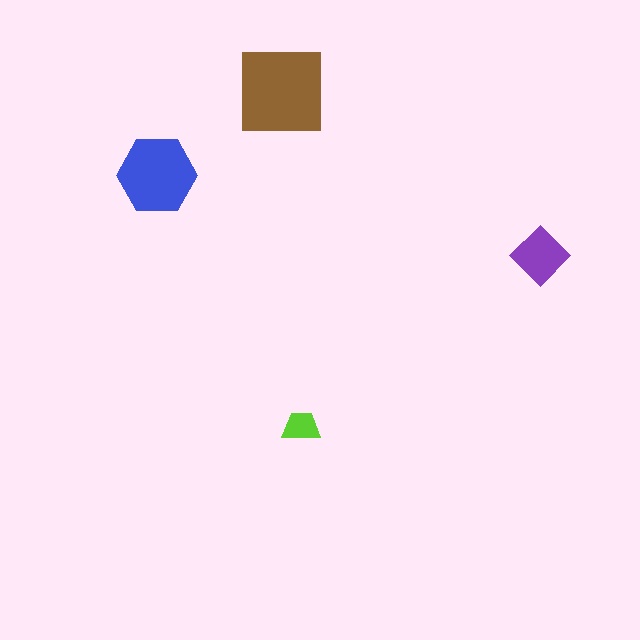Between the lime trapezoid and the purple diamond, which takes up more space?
The purple diamond.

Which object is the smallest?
The lime trapezoid.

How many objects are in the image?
There are 4 objects in the image.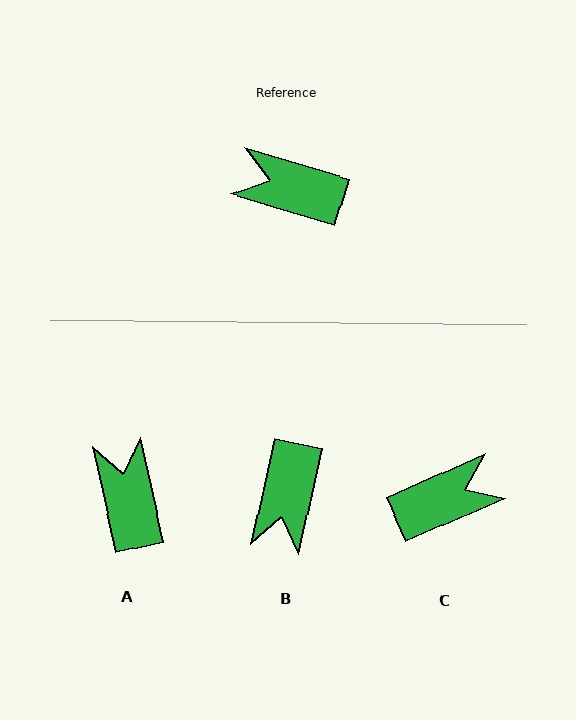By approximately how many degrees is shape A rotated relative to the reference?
Approximately 61 degrees clockwise.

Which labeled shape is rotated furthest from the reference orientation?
C, about 139 degrees away.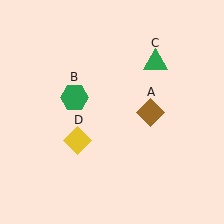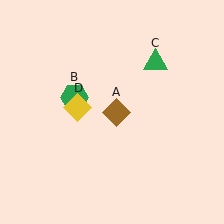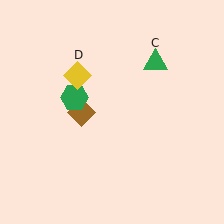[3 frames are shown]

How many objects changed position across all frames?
2 objects changed position: brown diamond (object A), yellow diamond (object D).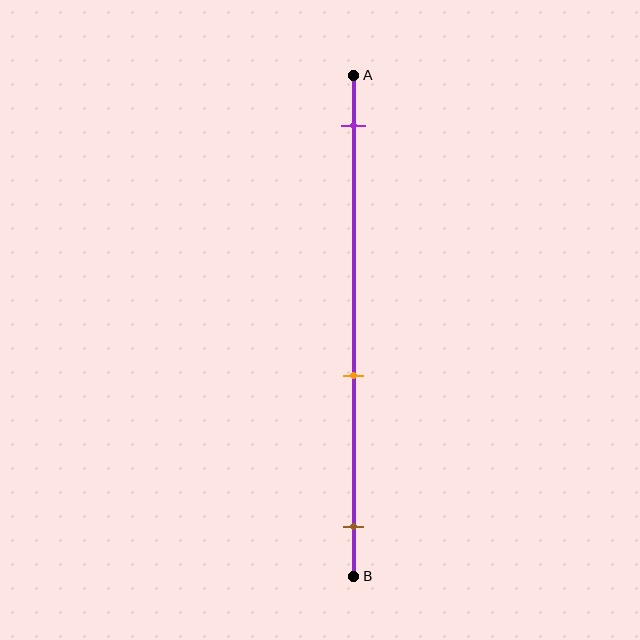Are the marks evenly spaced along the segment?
No, the marks are not evenly spaced.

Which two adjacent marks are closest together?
The orange and brown marks are the closest adjacent pair.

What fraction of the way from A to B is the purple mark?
The purple mark is approximately 10% (0.1) of the way from A to B.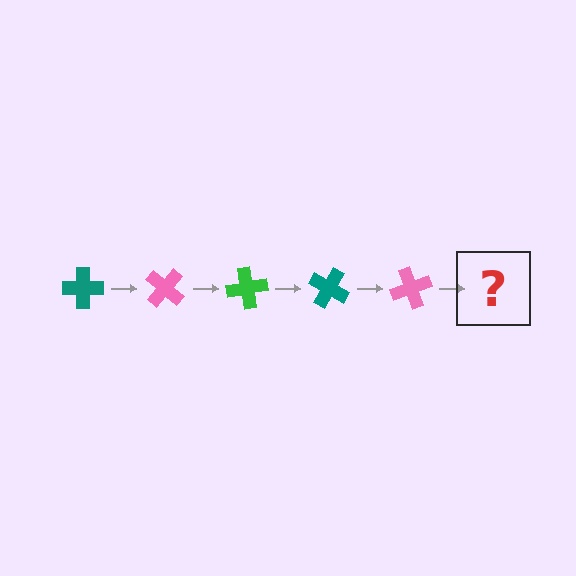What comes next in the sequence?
The next element should be a green cross, rotated 200 degrees from the start.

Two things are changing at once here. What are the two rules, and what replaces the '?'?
The two rules are that it rotates 40 degrees each step and the color cycles through teal, pink, and green. The '?' should be a green cross, rotated 200 degrees from the start.